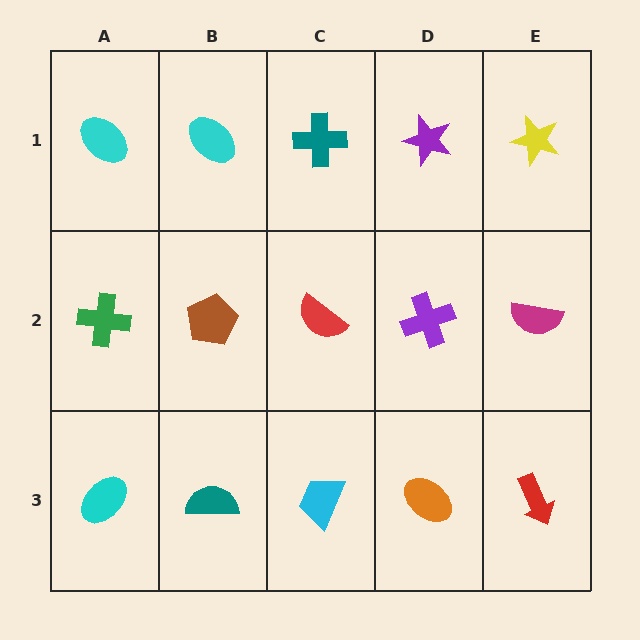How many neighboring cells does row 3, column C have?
3.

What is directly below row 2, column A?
A cyan ellipse.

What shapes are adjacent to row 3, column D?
A purple cross (row 2, column D), a cyan trapezoid (row 3, column C), a red arrow (row 3, column E).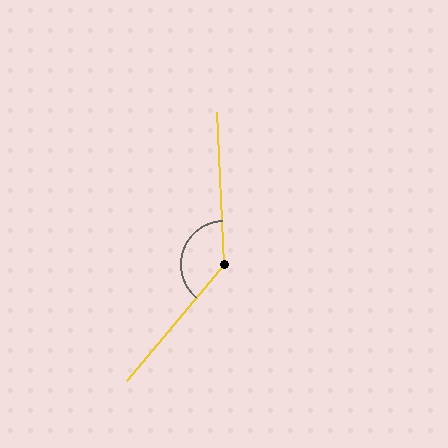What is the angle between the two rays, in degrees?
Approximately 137 degrees.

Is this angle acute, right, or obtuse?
It is obtuse.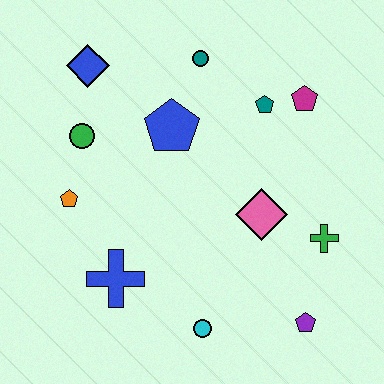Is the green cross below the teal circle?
Yes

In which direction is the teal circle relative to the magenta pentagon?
The teal circle is to the left of the magenta pentagon.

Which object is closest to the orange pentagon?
The green circle is closest to the orange pentagon.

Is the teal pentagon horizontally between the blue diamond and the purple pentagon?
Yes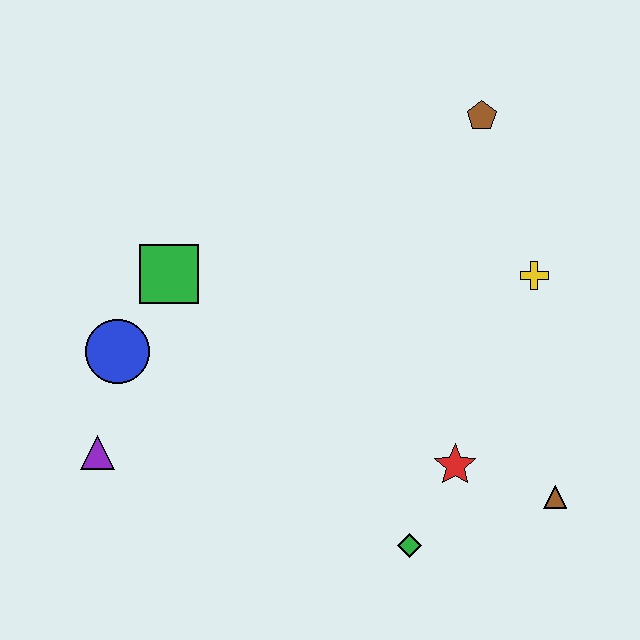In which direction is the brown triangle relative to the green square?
The brown triangle is to the right of the green square.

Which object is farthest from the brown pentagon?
The purple triangle is farthest from the brown pentagon.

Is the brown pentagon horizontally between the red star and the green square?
No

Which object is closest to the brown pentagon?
The yellow cross is closest to the brown pentagon.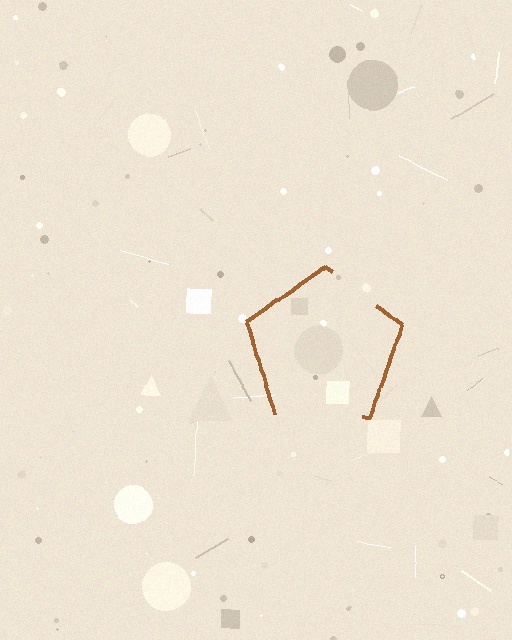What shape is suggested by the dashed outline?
The dashed outline suggests a pentagon.